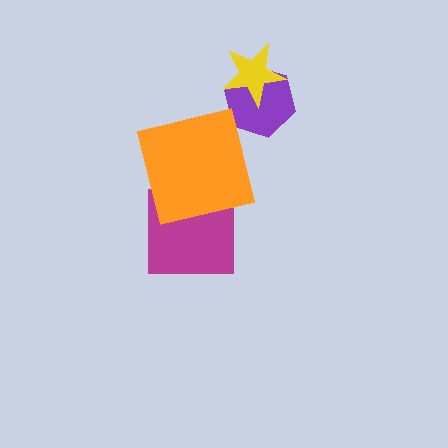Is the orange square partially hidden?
No, no other shape covers it.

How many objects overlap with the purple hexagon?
1 object overlaps with the purple hexagon.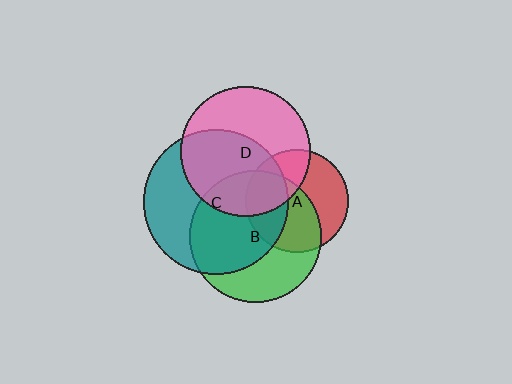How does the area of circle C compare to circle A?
Approximately 2.0 times.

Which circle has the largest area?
Circle C (teal).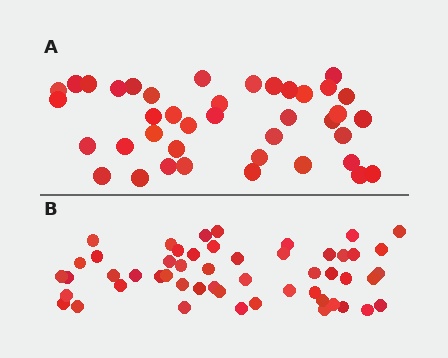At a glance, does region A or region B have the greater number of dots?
Region B (the bottom region) has more dots.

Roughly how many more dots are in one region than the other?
Region B has roughly 12 or so more dots than region A.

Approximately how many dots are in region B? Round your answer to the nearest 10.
About 50 dots. (The exact count is 52, which rounds to 50.)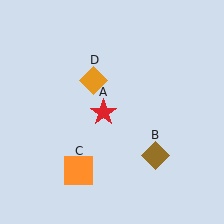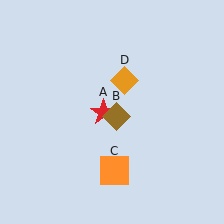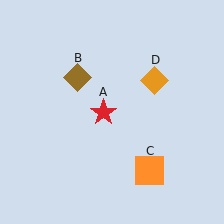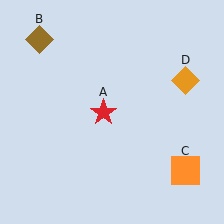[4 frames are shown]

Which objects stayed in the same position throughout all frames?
Red star (object A) remained stationary.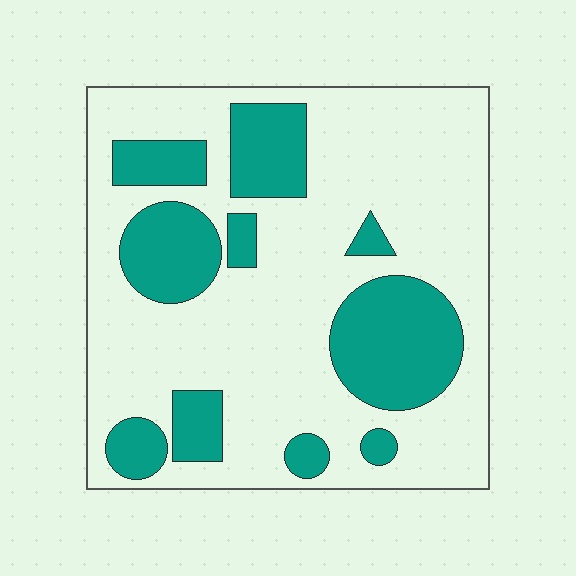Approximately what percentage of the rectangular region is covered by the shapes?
Approximately 30%.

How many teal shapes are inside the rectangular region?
10.